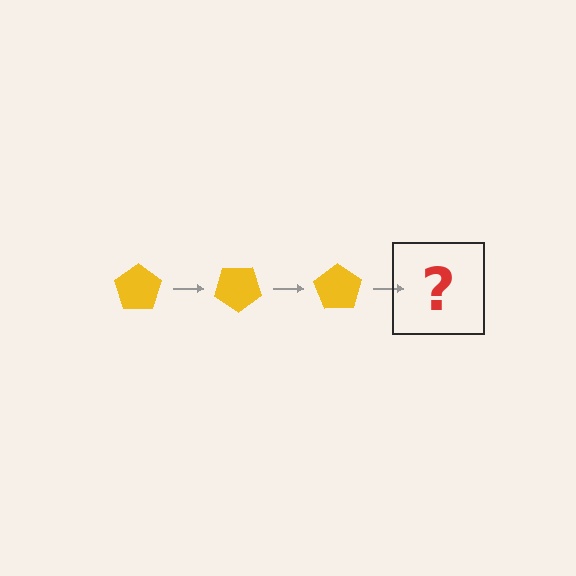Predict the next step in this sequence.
The next step is a yellow pentagon rotated 105 degrees.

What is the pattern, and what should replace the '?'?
The pattern is that the pentagon rotates 35 degrees each step. The '?' should be a yellow pentagon rotated 105 degrees.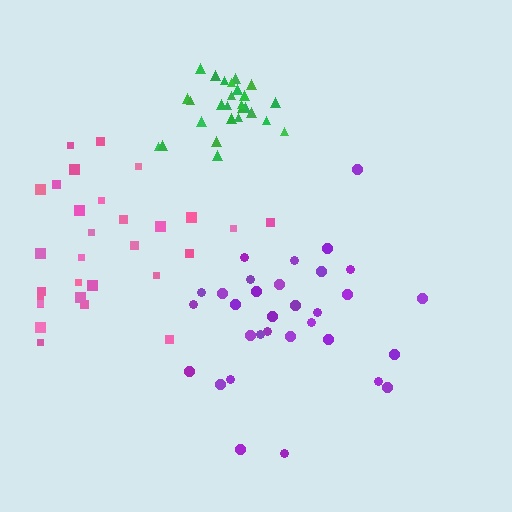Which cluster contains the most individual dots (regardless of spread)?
Purple (32).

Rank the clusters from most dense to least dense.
green, pink, purple.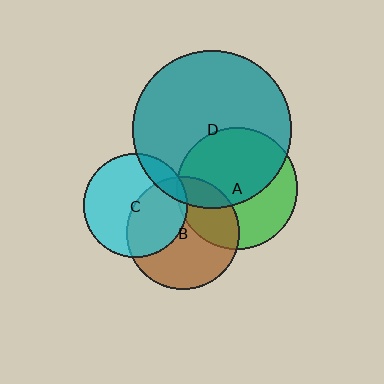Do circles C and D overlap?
Yes.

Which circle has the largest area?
Circle D (teal).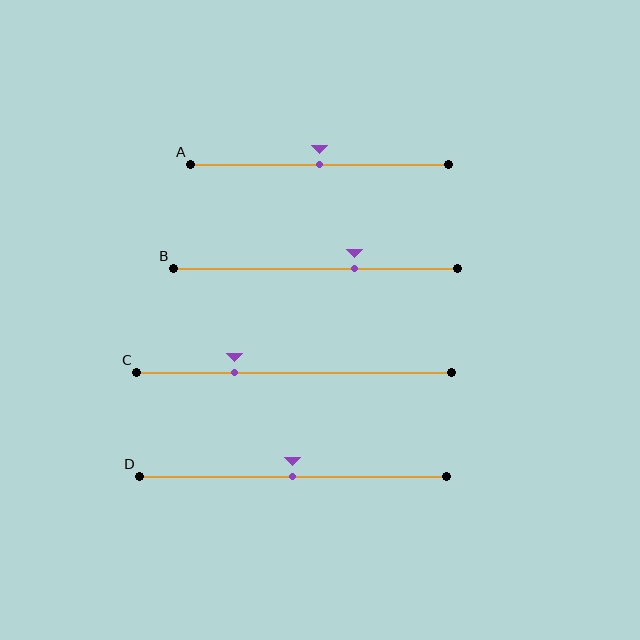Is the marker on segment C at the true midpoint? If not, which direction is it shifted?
No, the marker on segment C is shifted to the left by about 19% of the segment length.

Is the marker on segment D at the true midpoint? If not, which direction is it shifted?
Yes, the marker on segment D is at the true midpoint.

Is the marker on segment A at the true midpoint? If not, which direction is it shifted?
Yes, the marker on segment A is at the true midpoint.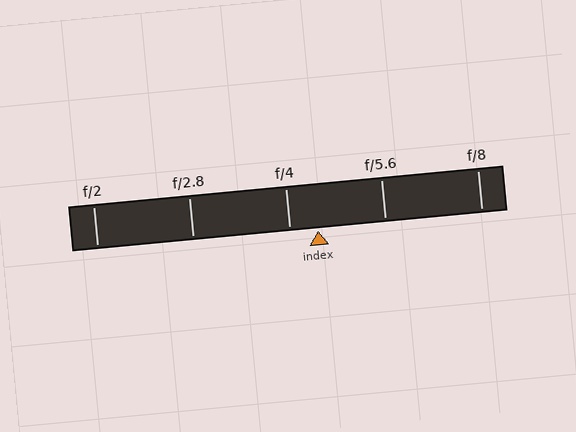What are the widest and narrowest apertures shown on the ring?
The widest aperture shown is f/2 and the narrowest is f/8.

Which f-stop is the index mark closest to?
The index mark is closest to f/4.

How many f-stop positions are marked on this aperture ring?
There are 5 f-stop positions marked.